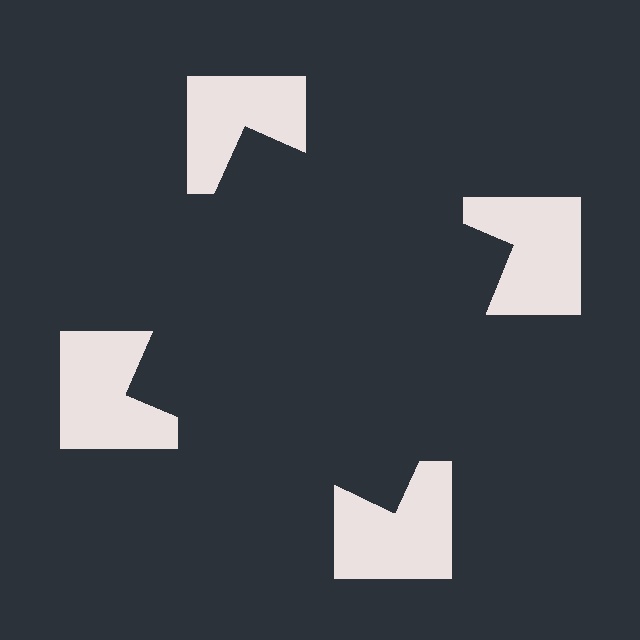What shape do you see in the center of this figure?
An illusory square — its edges are inferred from the aligned wedge cuts in the notched squares, not physically drawn.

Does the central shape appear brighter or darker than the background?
It typically appears slightly darker than the background, even though no actual brightness change is drawn.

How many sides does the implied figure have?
4 sides.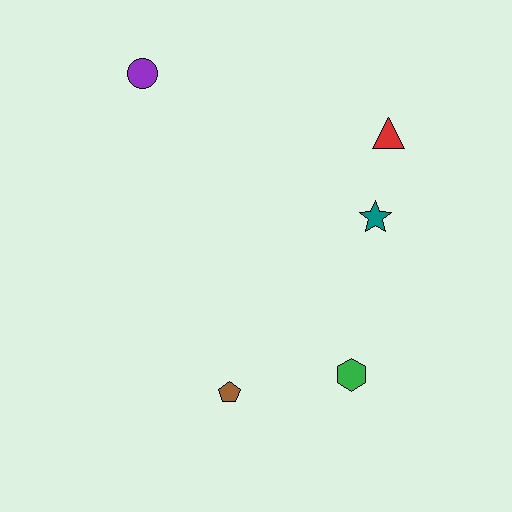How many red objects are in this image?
There is 1 red object.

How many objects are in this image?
There are 5 objects.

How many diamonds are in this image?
There are no diamonds.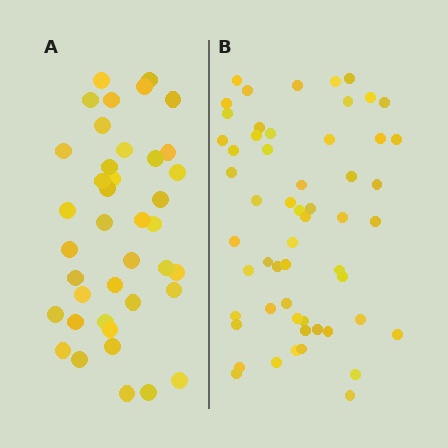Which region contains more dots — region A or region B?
Region B (the right region) has more dots.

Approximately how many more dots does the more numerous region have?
Region B has approximately 15 more dots than region A.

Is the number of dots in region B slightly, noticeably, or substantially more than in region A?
Region B has noticeably more, but not dramatically so. The ratio is roughly 1.4 to 1.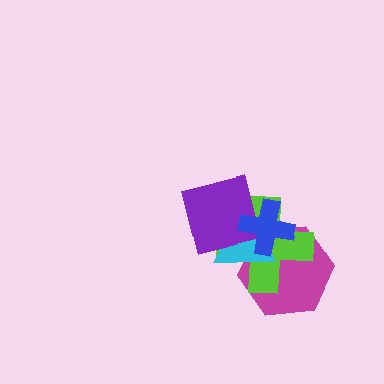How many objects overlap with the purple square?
3 objects overlap with the purple square.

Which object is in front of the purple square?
The blue cross is in front of the purple square.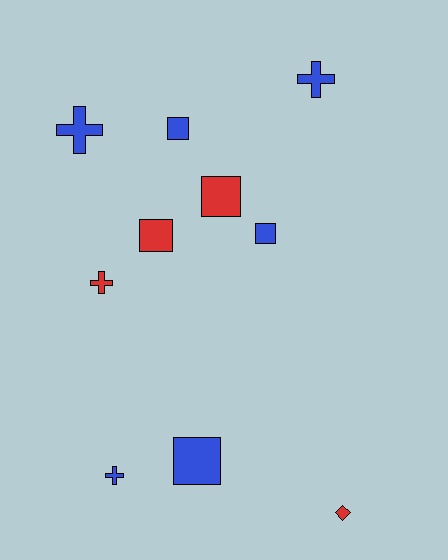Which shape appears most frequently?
Square, with 5 objects.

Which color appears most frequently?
Blue, with 6 objects.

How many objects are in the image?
There are 10 objects.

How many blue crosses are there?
There are 3 blue crosses.